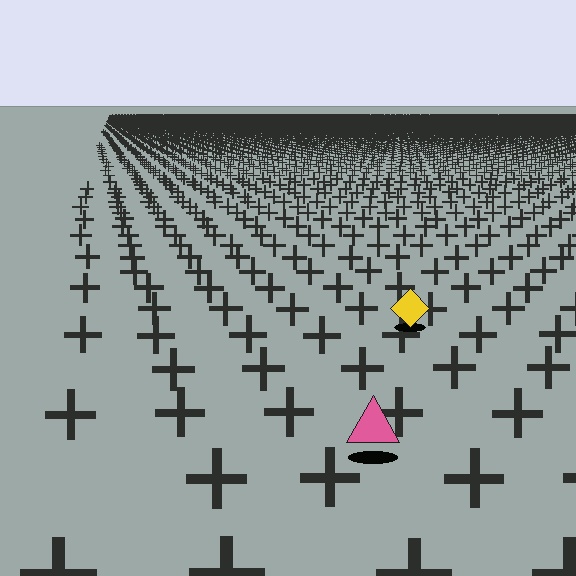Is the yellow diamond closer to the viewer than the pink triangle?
No. The pink triangle is closer — you can tell from the texture gradient: the ground texture is coarser near it.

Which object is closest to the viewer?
The pink triangle is closest. The texture marks near it are larger and more spread out.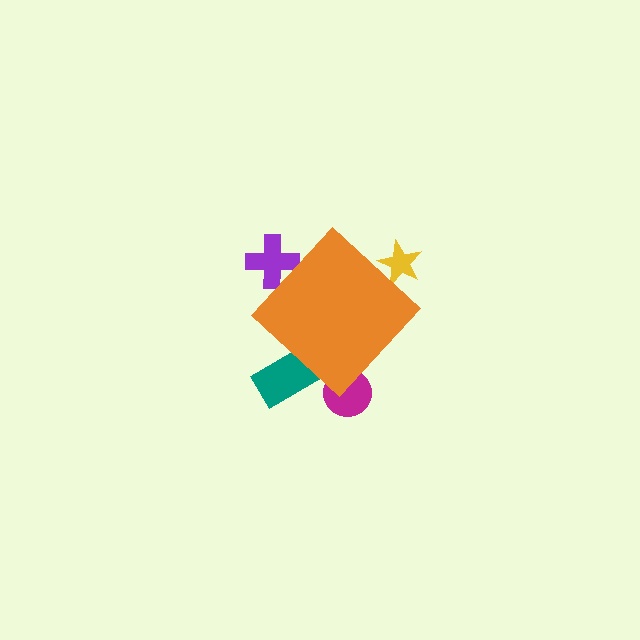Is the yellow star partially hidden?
Yes, the yellow star is partially hidden behind the orange diamond.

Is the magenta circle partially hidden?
Yes, the magenta circle is partially hidden behind the orange diamond.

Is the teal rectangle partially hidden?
Yes, the teal rectangle is partially hidden behind the orange diamond.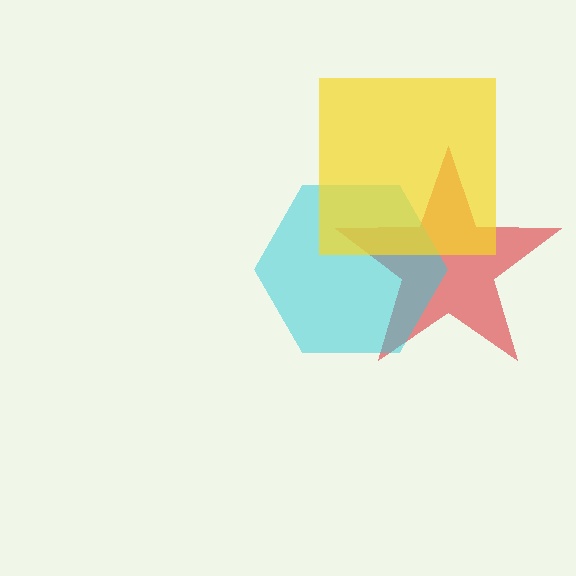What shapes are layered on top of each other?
The layered shapes are: a red star, a cyan hexagon, a yellow square.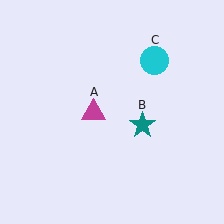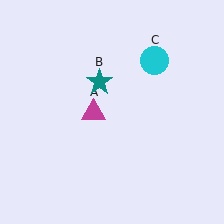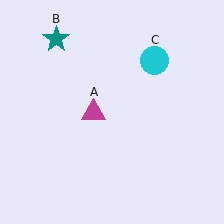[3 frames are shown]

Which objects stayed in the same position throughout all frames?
Magenta triangle (object A) and cyan circle (object C) remained stationary.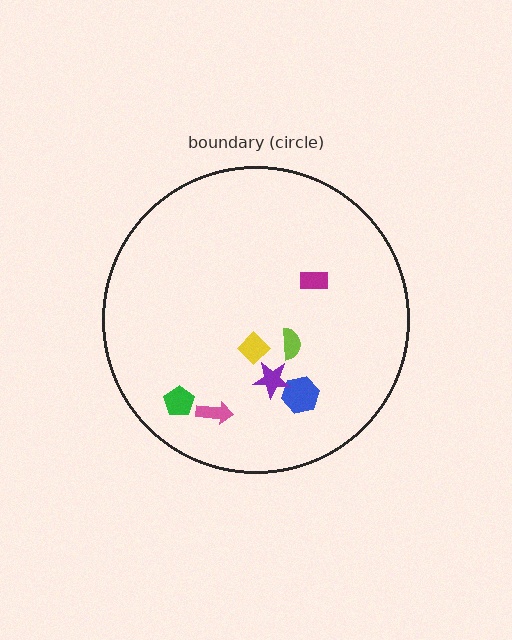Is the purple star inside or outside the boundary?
Inside.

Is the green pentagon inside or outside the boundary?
Inside.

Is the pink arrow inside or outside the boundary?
Inside.